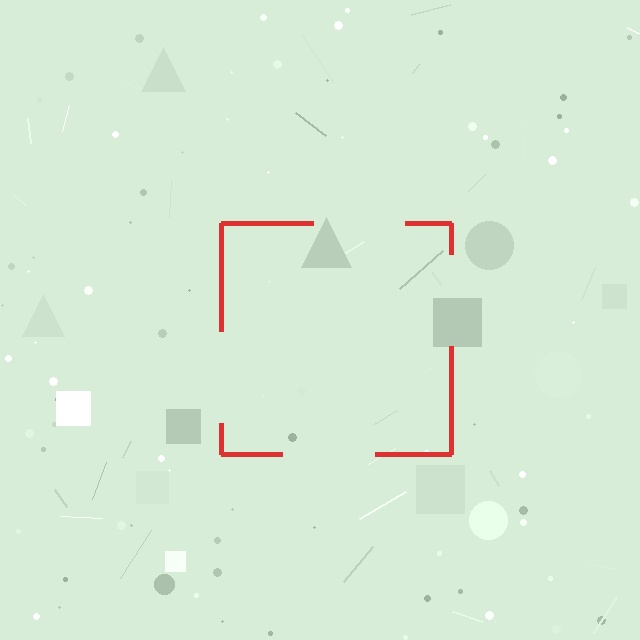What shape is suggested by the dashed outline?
The dashed outline suggests a square.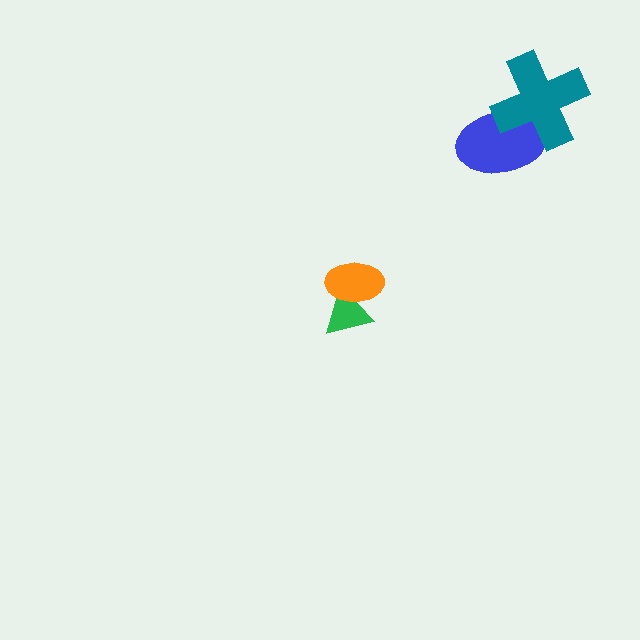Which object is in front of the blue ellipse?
The teal cross is in front of the blue ellipse.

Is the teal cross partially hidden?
No, no other shape covers it.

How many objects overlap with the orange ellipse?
1 object overlaps with the orange ellipse.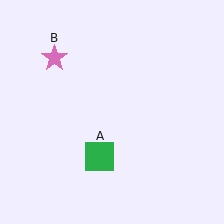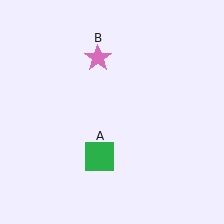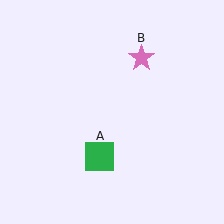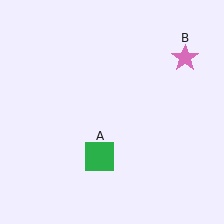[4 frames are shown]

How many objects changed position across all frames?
1 object changed position: pink star (object B).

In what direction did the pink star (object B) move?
The pink star (object B) moved right.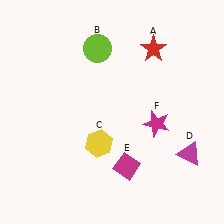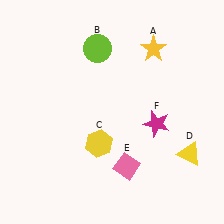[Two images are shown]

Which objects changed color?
A changed from red to yellow. D changed from magenta to yellow. E changed from magenta to pink.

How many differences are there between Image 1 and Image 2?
There are 3 differences between the two images.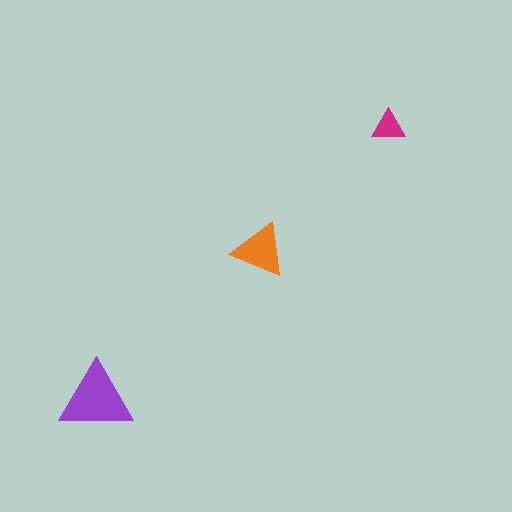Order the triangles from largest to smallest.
the purple one, the orange one, the magenta one.